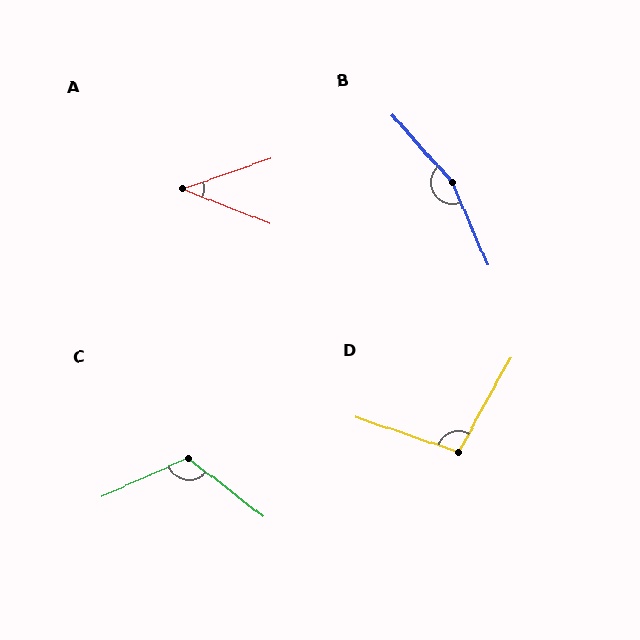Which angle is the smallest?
A, at approximately 40 degrees.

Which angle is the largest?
B, at approximately 162 degrees.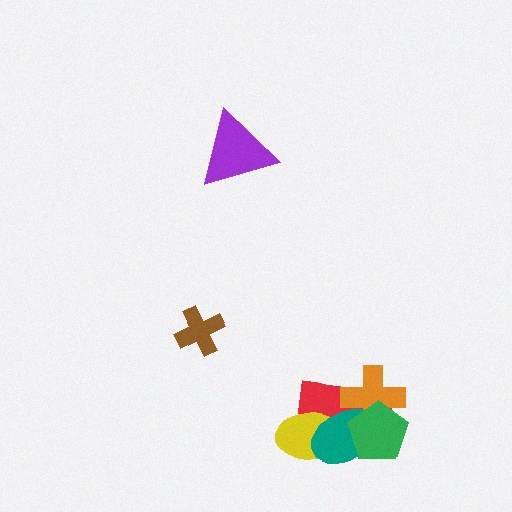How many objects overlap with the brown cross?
0 objects overlap with the brown cross.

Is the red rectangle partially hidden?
Yes, it is partially covered by another shape.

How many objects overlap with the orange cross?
3 objects overlap with the orange cross.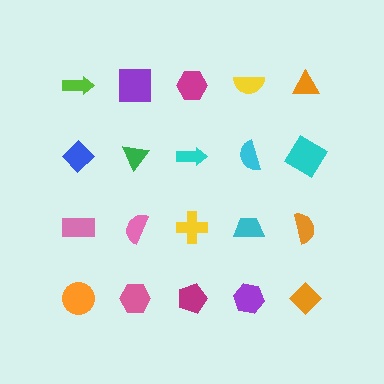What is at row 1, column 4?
A yellow semicircle.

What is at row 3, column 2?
A pink semicircle.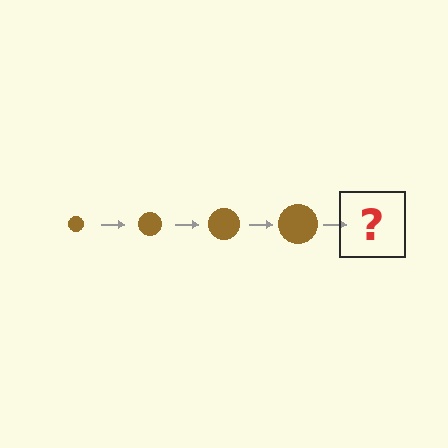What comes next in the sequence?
The next element should be a brown circle, larger than the previous one.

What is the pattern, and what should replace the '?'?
The pattern is that the circle gets progressively larger each step. The '?' should be a brown circle, larger than the previous one.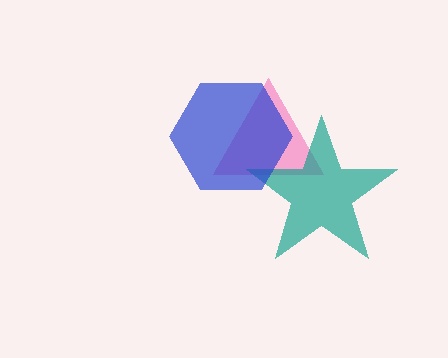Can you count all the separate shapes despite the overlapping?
Yes, there are 3 separate shapes.